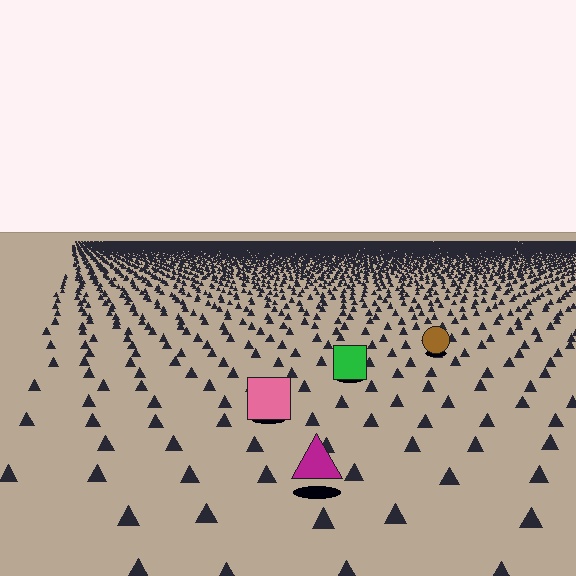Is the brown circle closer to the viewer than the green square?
No. The green square is closer — you can tell from the texture gradient: the ground texture is coarser near it.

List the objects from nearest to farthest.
From nearest to farthest: the magenta triangle, the pink square, the green square, the brown circle.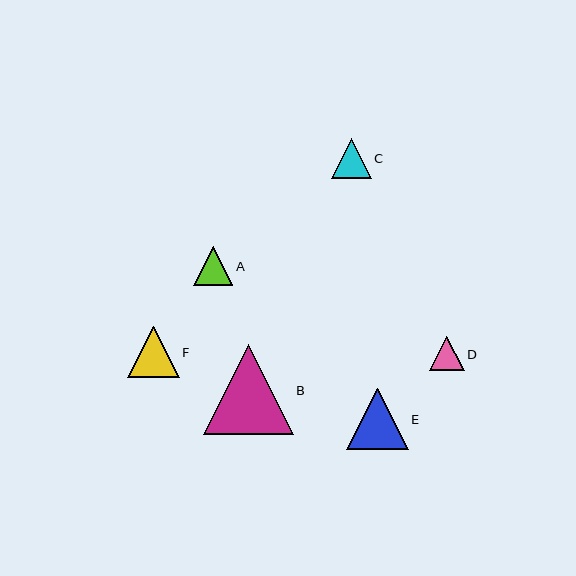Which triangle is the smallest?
Triangle D is the smallest with a size of approximately 34 pixels.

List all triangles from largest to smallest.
From largest to smallest: B, E, F, C, A, D.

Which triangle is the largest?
Triangle B is the largest with a size of approximately 90 pixels.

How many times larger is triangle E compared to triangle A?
Triangle E is approximately 1.6 times the size of triangle A.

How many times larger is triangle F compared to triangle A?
Triangle F is approximately 1.3 times the size of triangle A.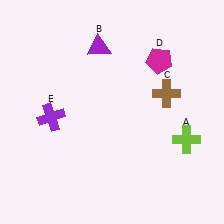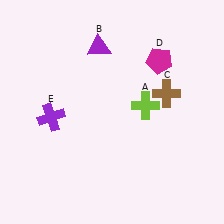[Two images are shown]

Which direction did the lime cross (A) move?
The lime cross (A) moved left.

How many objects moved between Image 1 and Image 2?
1 object moved between the two images.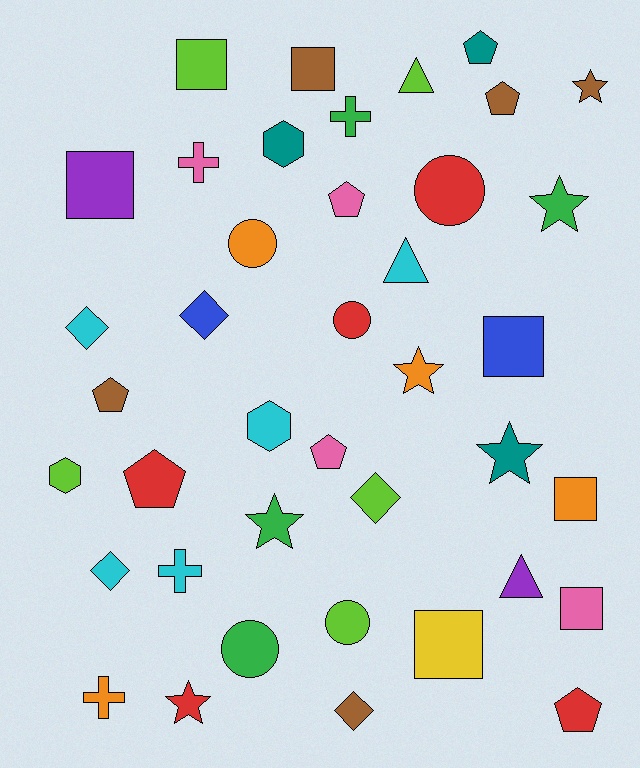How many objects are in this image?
There are 40 objects.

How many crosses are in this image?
There are 4 crosses.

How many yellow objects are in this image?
There is 1 yellow object.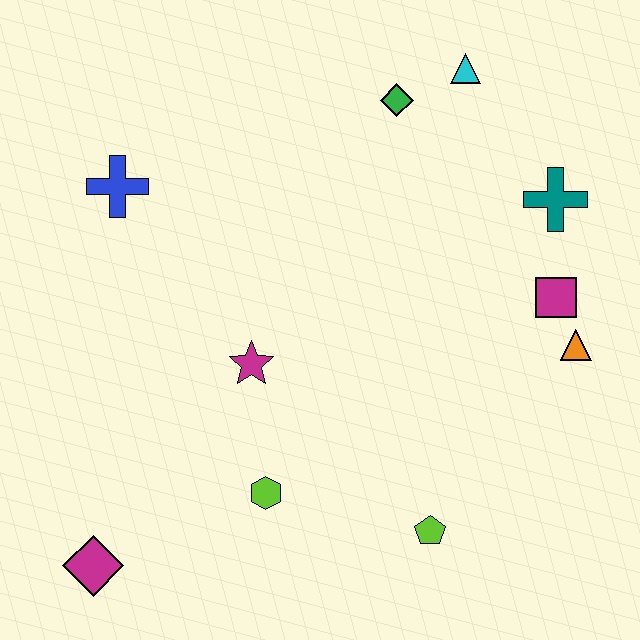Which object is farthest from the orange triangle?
The magenta diamond is farthest from the orange triangle.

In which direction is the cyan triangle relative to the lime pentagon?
The cyan triangle is above the lime pentagon.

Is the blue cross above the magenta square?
Yes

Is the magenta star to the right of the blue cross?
Yes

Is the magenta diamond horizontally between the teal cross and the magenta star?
No